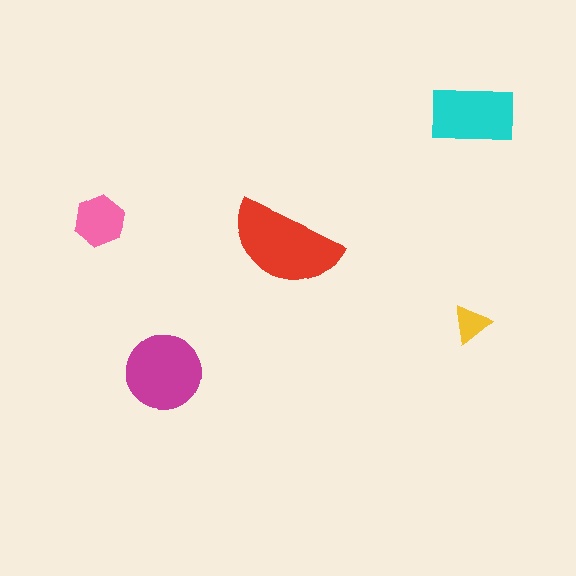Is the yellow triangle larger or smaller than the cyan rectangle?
Smaller.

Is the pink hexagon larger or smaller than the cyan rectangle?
Smaller.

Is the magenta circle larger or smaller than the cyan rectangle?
Larger.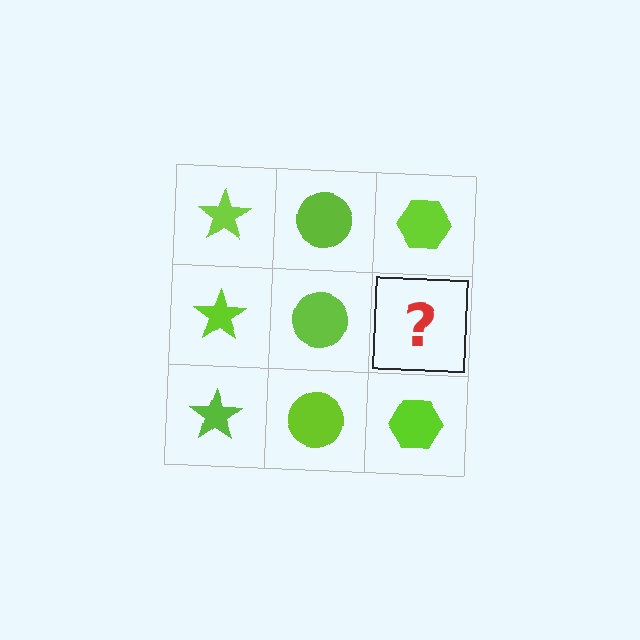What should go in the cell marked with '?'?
The missing cell should contain a lime hexagon.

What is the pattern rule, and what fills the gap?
The rule is that each column has a consistent shape. The gap should be filled with a lime hexagon.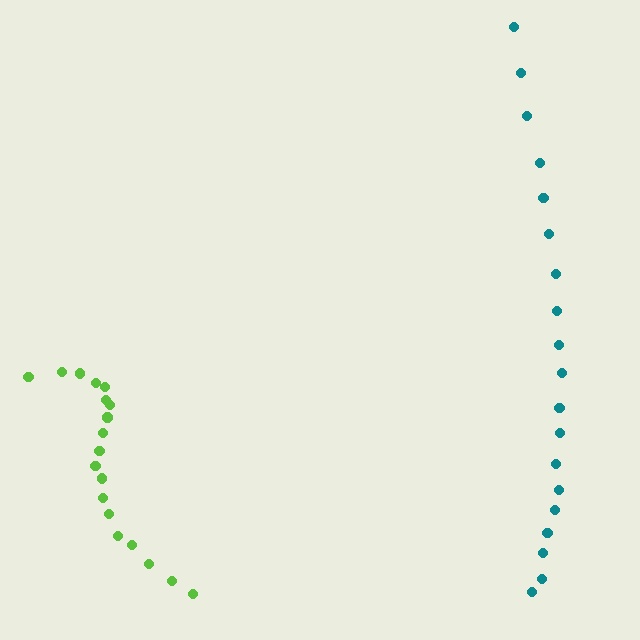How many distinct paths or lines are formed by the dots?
There are 2 distinct paths.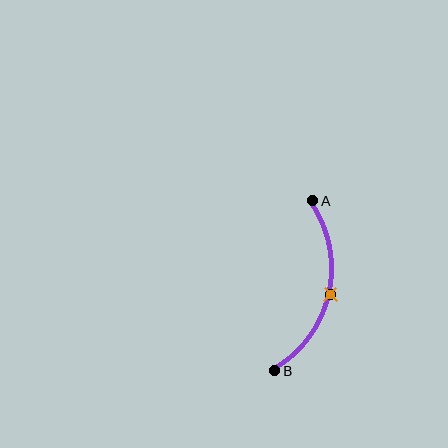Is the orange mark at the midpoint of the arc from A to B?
Yes. The orange mark lies on the arc at equal arc-length from both A and B — it is the arc midpoint.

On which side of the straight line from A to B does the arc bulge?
The arc bulges to the right of the straight line connecting A and B.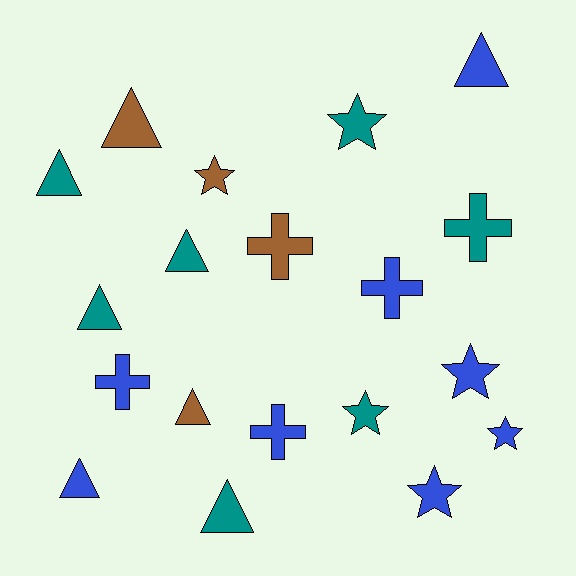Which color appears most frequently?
Blue, with 8 objects.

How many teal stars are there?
There are 2 teal stars.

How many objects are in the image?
There are 19 objects.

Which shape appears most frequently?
Triangle, with 8 objects.